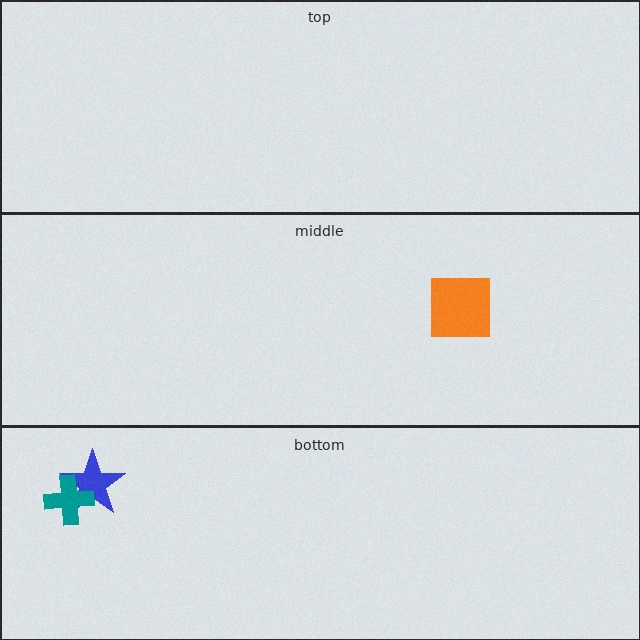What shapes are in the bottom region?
The blue star, the teal cross.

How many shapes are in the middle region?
1.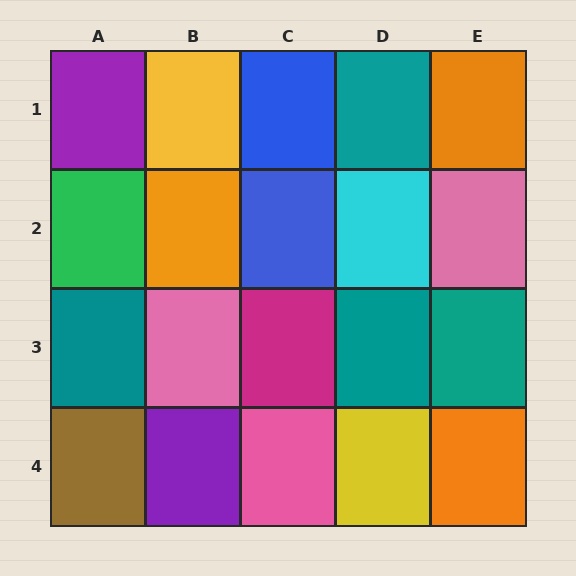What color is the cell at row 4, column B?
Purple.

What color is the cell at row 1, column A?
Purple.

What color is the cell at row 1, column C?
Blue.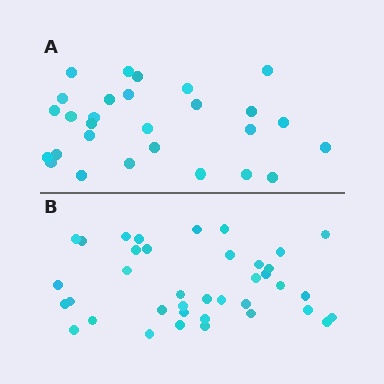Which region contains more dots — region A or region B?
Region B (the bottom region) has more dots.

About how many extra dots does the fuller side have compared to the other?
Region B has roughly 10 or so more dots than region A.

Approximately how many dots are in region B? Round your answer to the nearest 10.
About 40 dots. (The exact count is 38, which rounds to 40.)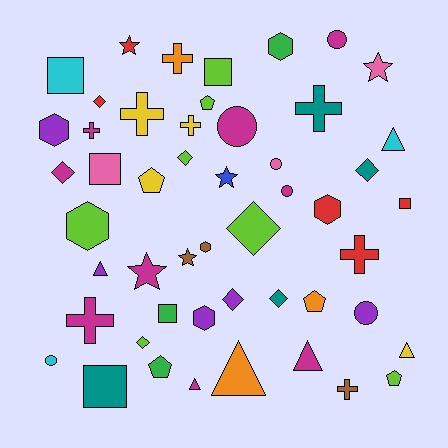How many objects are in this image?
There are 50 objects.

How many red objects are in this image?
There are 5 red objects.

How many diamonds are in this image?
There are 8 diamonds.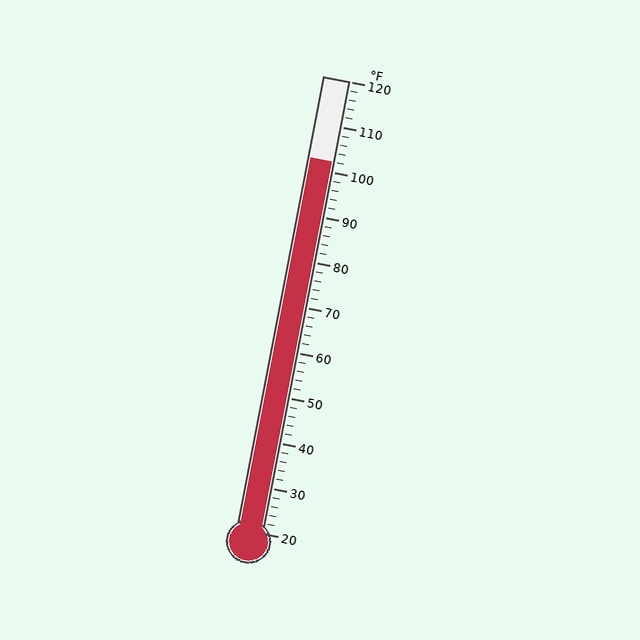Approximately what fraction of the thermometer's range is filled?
The thermometer is filled to approximately 80% of its range.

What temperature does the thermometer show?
The thermometer shows approximately 102°F.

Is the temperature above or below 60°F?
The temperature is above 60°F.